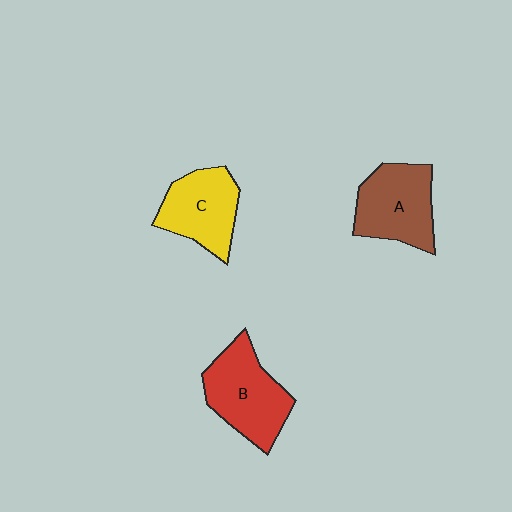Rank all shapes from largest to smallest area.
From largest to smallest: B (red), A (brown), C (yellow).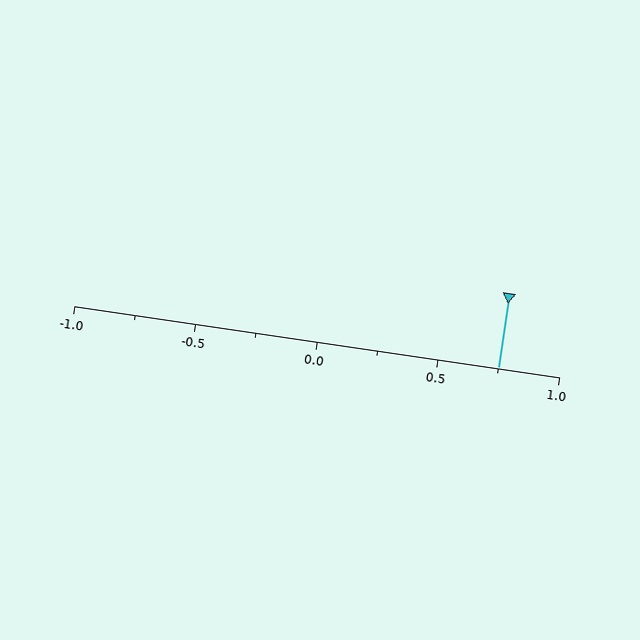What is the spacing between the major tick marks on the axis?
The major ticks are spaced 0.5 apart.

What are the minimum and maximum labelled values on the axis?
The axis runs from -1.0 to 1.0.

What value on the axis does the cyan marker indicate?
The marker indicates approximately 0.75.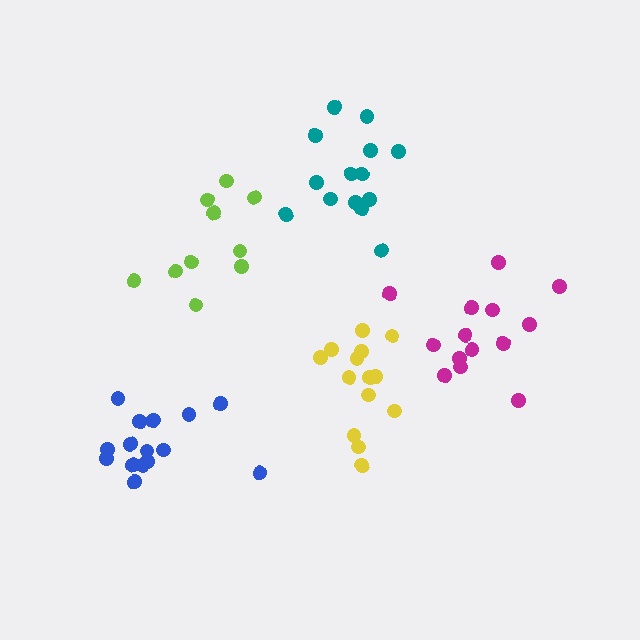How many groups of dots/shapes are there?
There are 5 groups.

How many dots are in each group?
Group 1: 16 dots, Group 2: 10 dots, Group 3: 14 dots, Group 4: 14 dots, Group 5: 14 dots (68 total).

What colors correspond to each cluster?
The clusters are colored: blue, lime, yellow, teal, magenta.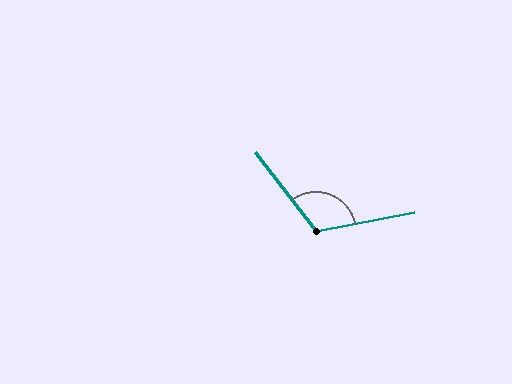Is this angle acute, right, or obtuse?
It is obtuse.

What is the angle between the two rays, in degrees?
Approximately 117 degrees.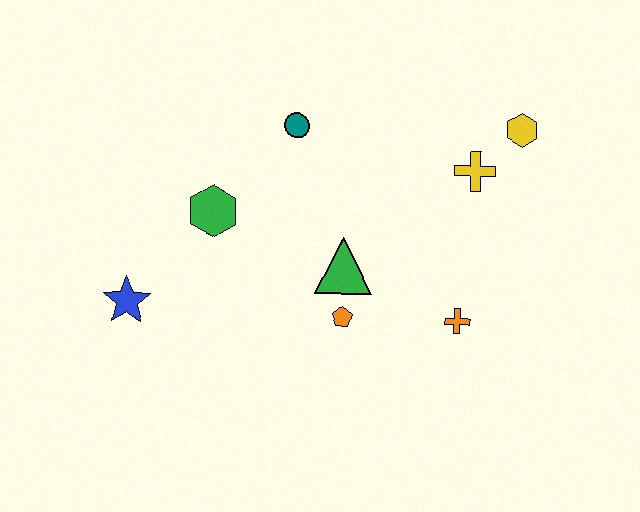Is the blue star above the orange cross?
Yes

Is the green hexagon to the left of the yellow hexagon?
Yes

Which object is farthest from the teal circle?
The orange cross is farthest from the teal circle.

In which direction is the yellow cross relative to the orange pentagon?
The yellow cross is above the orange pentagon.